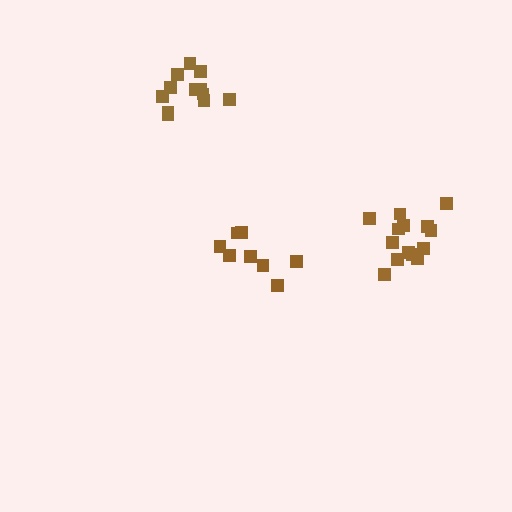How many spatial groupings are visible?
There are 3 spatial groupings.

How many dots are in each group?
Group 1: 8 dots, Group 2: 12 dots, Group 3: 14 dots (34 total).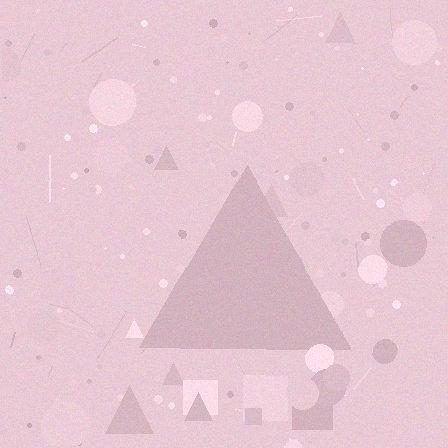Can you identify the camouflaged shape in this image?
The camouflaged shape is a triangle.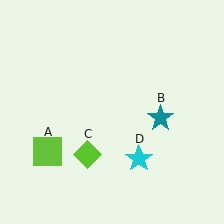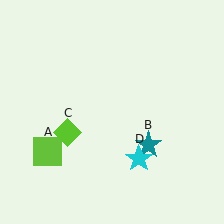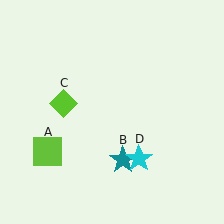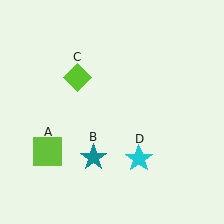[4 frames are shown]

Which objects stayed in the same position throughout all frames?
Lime square (object A) and cyan star (object D) remained stationary.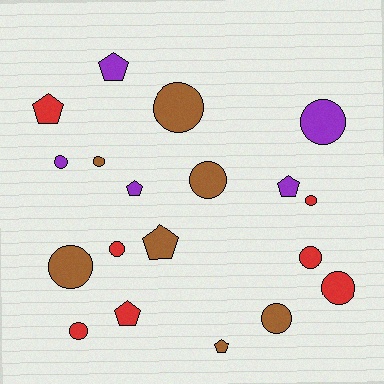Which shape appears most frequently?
Circle, with 12 objects.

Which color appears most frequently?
Brown, with 7 objects.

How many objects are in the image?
There are 19 objects.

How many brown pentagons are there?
There are 2 brown pentagons.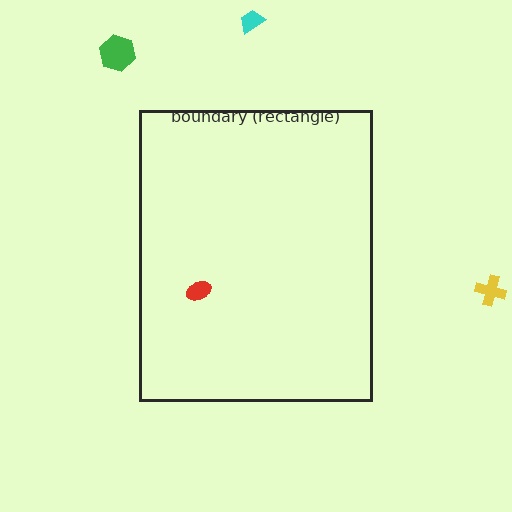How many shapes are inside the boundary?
1 inside, 3 outside.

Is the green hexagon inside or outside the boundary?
Outside.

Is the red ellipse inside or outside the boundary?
Inside.